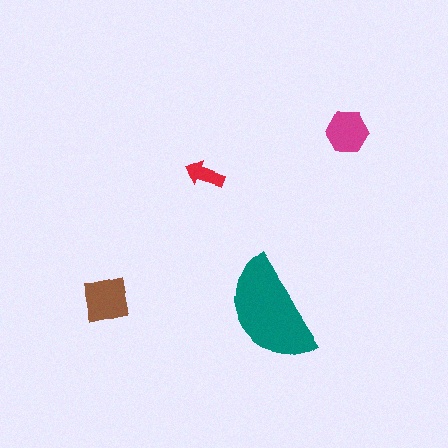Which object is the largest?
The teal semicircle.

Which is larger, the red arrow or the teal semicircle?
The teal semicircle.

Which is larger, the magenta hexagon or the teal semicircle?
The teal semicircle.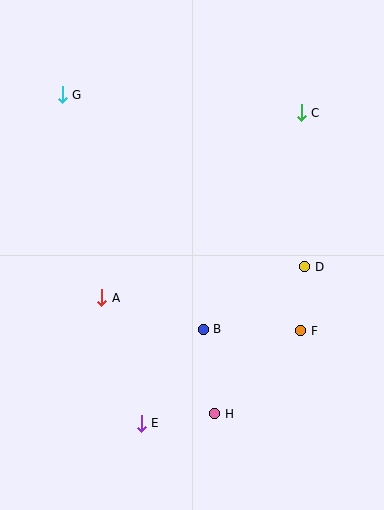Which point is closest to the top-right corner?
Point C is closest to the top-right corner.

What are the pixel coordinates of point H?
Point H is at (215, 414).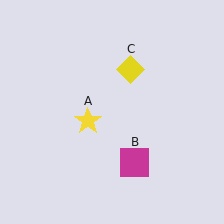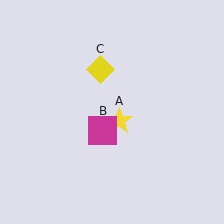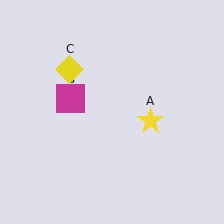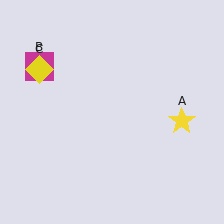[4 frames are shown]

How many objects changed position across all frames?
3 objects changed position: yellow star (object A), magenta square (object B), yellow diamond (object C).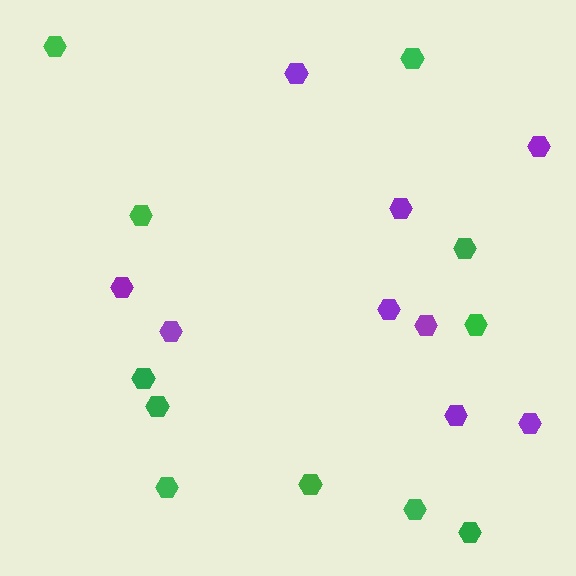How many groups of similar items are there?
There are 2 groups: one group of green hexagons (11) and one group of purple hexagons (9).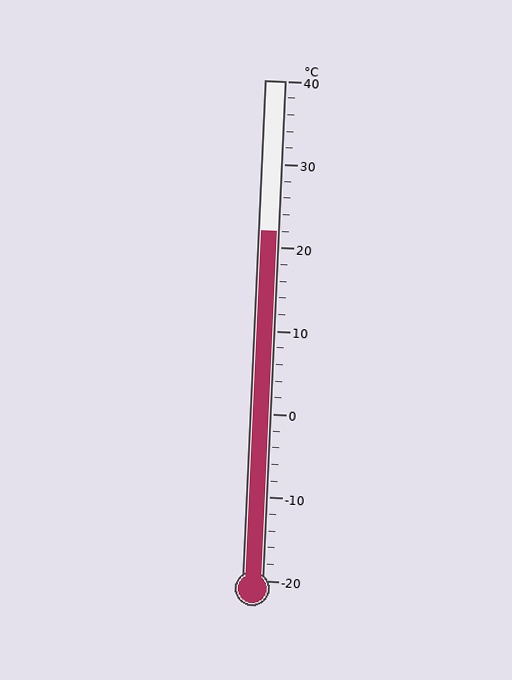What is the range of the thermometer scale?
The thermometer scale ranges from -20°C to 40°C.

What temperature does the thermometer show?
The thermometer shows approximately 22°C.